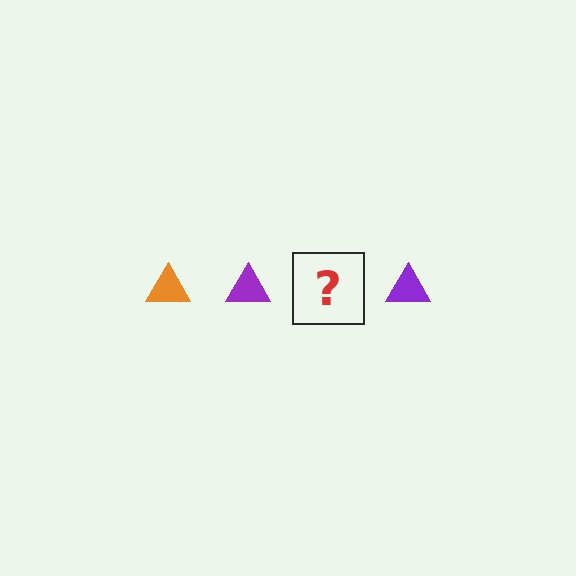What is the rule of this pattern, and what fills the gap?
The rule is that the pattern cycles through orange, purple triangles. The gap should be filled with an orange triangle.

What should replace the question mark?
The question mark should be replaced with an orange triangle.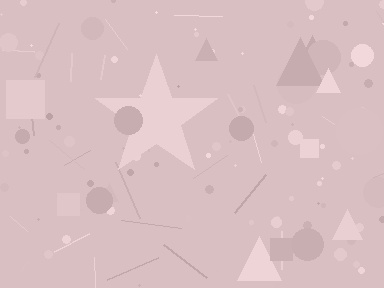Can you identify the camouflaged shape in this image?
The camouflaged shape is a star.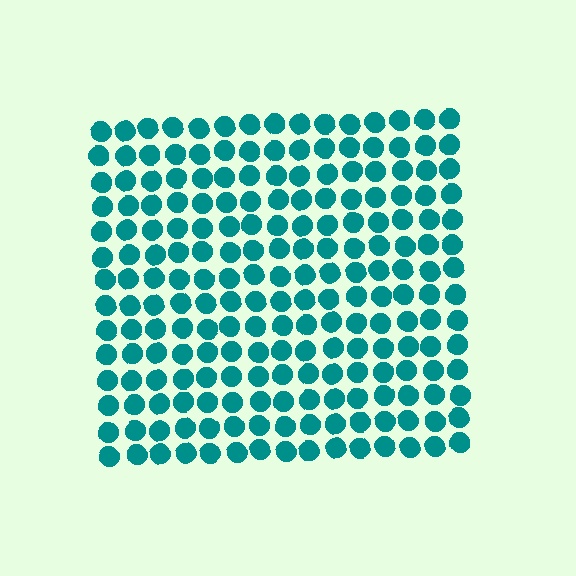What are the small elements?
The small elements are circles.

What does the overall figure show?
The overall figure shows a square.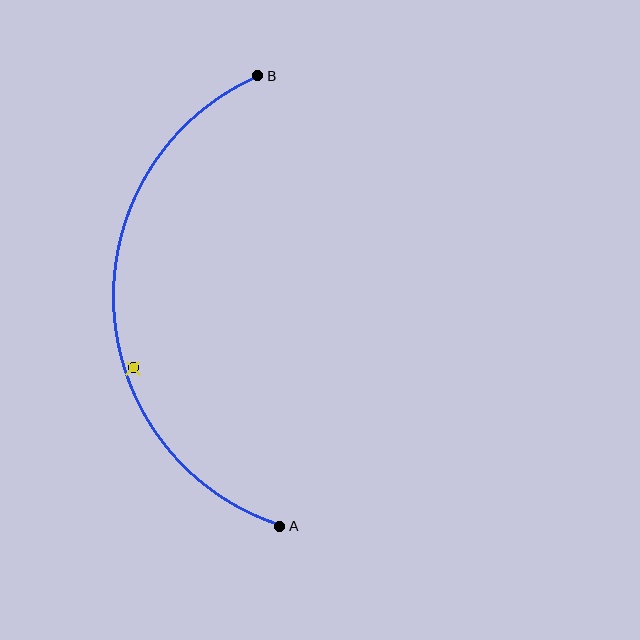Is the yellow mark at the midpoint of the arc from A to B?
No — the yellow mark does not lie on the arc at all. It sits slightly inside the curve.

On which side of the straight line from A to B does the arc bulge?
The arc bulges to the left of the straight line connecting A and B.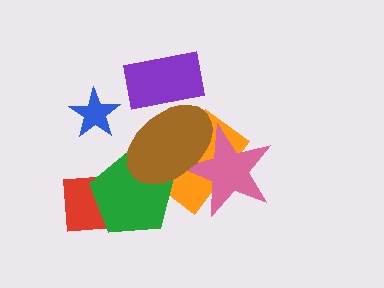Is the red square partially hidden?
Yes, it is partially covered by another shape.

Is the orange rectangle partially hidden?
Yes, it is partially covered by another shape.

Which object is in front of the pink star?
The brown ellipse is in front of the pink star.